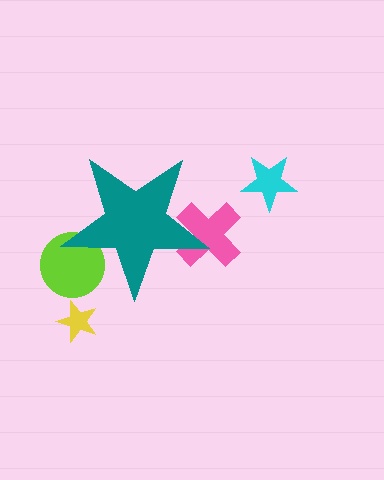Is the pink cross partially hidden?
Yes, the pink cross is partially hidden behind the teal star.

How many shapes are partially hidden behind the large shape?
2 shapes are partially hidden.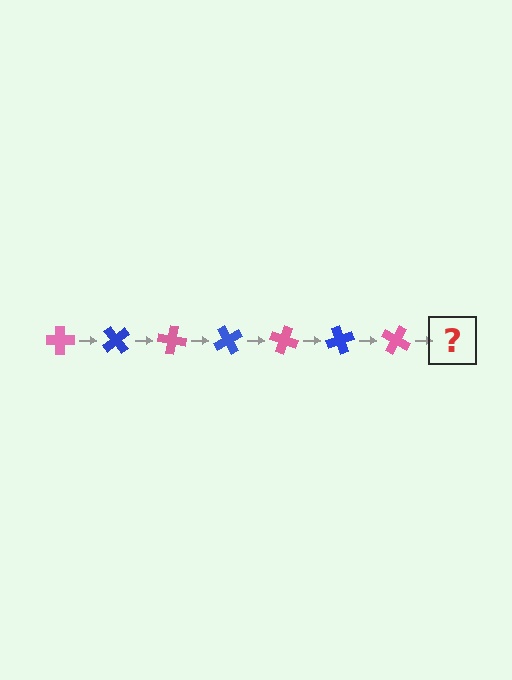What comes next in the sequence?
The next element should be a blue cross, rotated 350 degrees from the start.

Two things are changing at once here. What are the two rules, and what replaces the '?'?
The two rules are that it rotates 50 degrees each step and the color cycles through pink and blue. The '?' should be a blue cross, rotated 350 degrees from the start.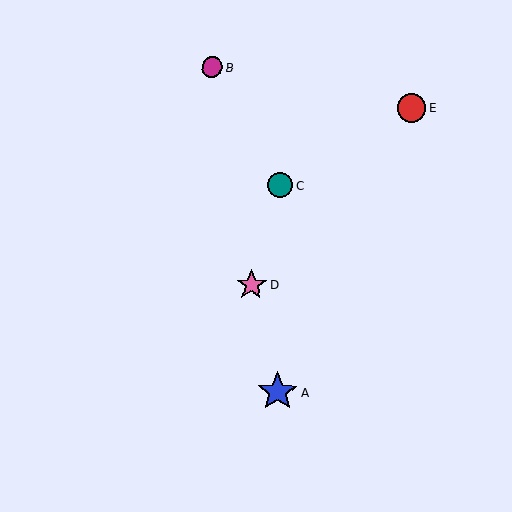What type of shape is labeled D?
Shape D is a pink star.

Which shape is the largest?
The blue star (labeled A) is the largest.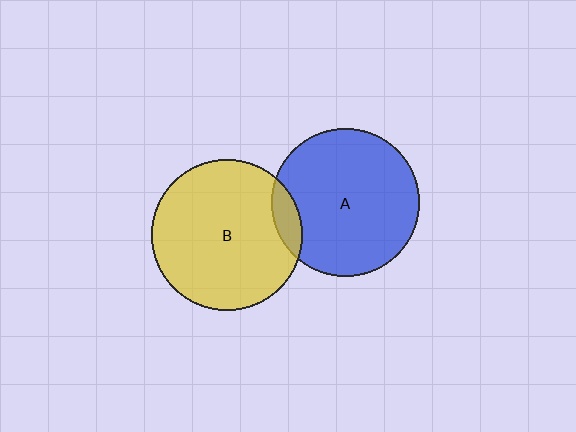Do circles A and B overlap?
Yes.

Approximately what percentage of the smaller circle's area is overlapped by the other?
Approximately 10%.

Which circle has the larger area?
Circle B (yellow).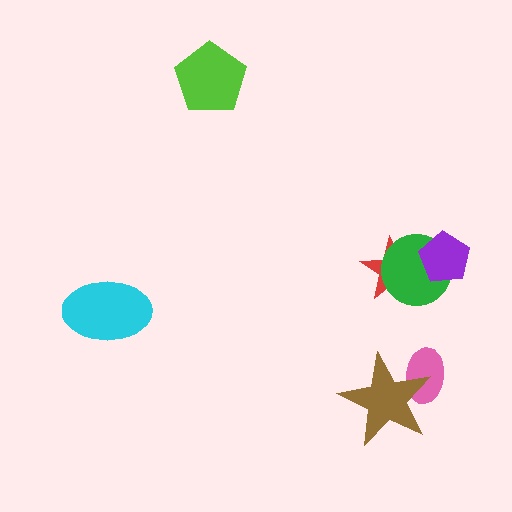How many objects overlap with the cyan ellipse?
0 objects overlap with the cyan ellipse.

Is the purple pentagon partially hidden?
No, no other shape covers it.